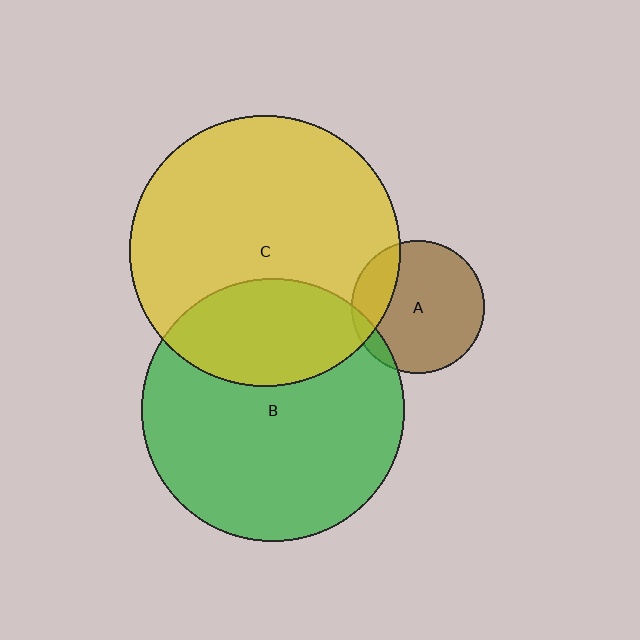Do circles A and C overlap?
Yes.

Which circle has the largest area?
Circle C (yellow).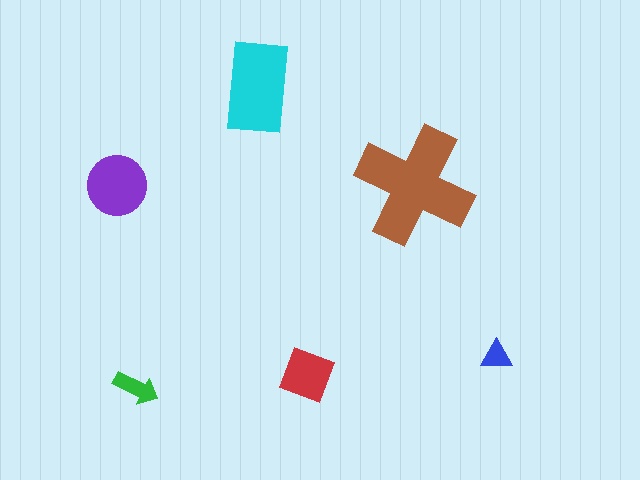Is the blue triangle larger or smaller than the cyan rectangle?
Smaller.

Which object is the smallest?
The blue triangle.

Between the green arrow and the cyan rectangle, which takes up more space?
The cyan rectangle.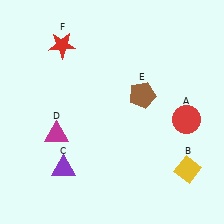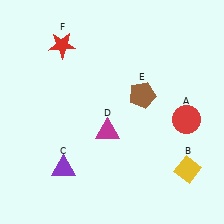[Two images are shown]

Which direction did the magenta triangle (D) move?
The magenta triangle (D) moved right.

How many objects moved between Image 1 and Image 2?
1 object moved between the two images.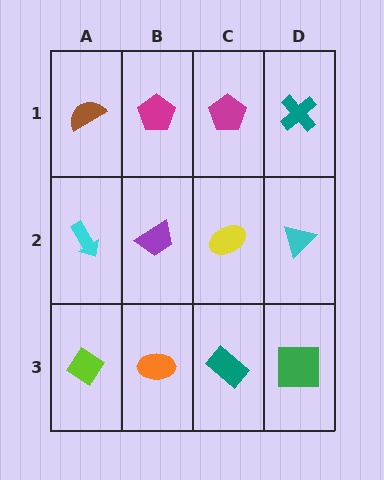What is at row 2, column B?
A purple trapezoid.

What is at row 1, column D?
A teal cross.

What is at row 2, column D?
A cyan triangle.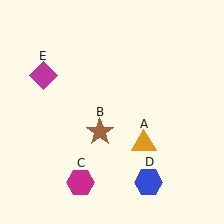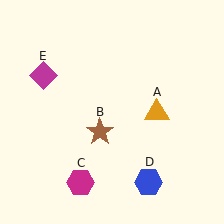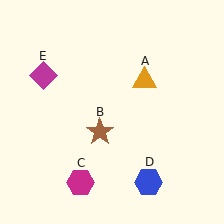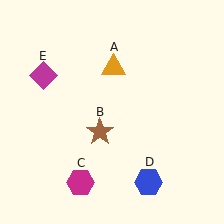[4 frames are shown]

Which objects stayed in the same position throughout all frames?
Brown star (object B) and magenta hexagon (object C) and blue hexagon (object D) and magenta diamond (object E) remained stationary.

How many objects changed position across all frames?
1 object changed position: orange triangle (object A).